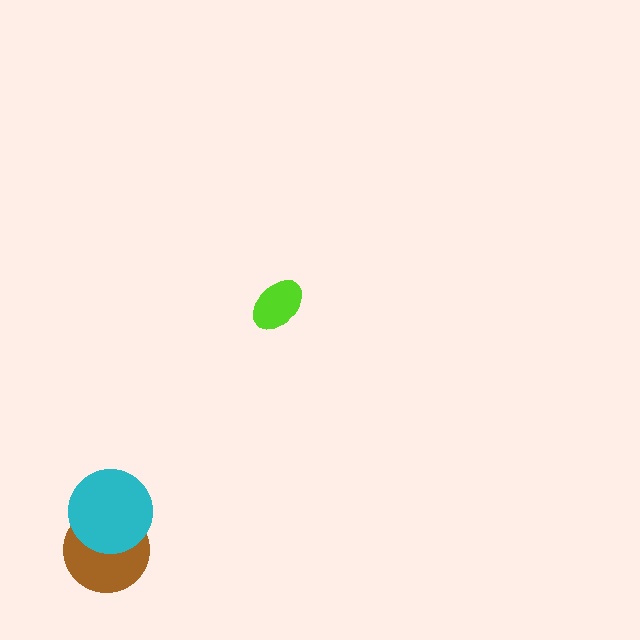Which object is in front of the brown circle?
The cyan circle is in front of the brown circle.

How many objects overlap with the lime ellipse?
0 objects overlap with the lime ellipse.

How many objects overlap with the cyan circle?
1 object overlaps with the cyan circle.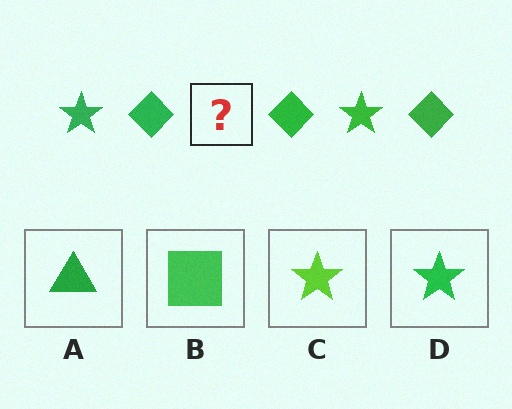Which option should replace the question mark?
Option D.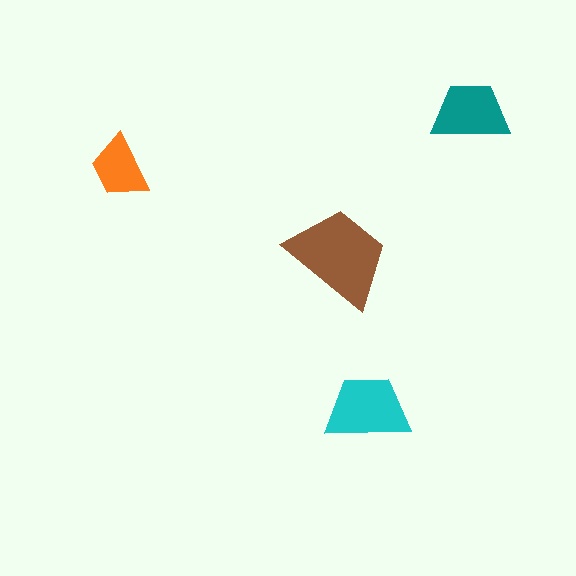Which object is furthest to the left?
The orange trapezoid is leftmost.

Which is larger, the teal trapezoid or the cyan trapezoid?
The cyan one.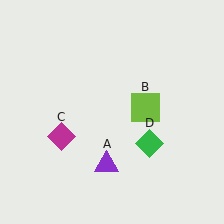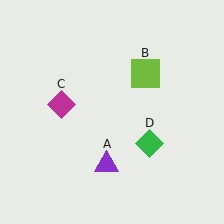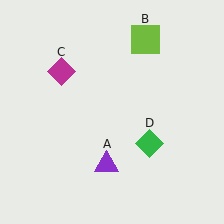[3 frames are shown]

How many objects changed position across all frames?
2 objects changed position: lime square (object B), magenta diamond (object C).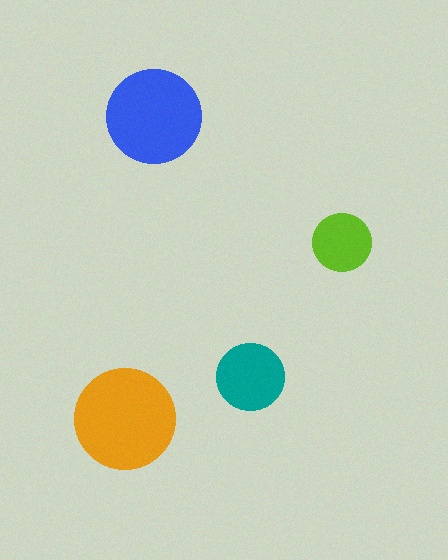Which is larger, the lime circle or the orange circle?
The orange one.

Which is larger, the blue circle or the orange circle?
The orange one.